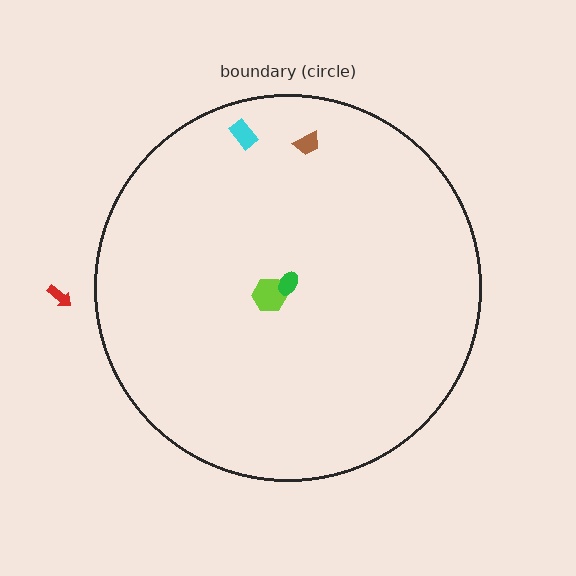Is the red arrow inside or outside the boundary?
Outside.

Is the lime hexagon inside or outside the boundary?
Inside.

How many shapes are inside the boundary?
4 inside, 1 outside.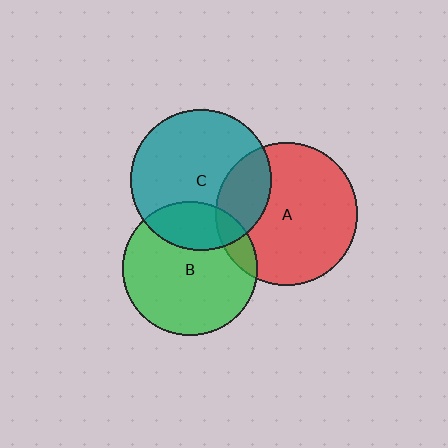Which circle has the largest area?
Circle A (red).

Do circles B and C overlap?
Yes.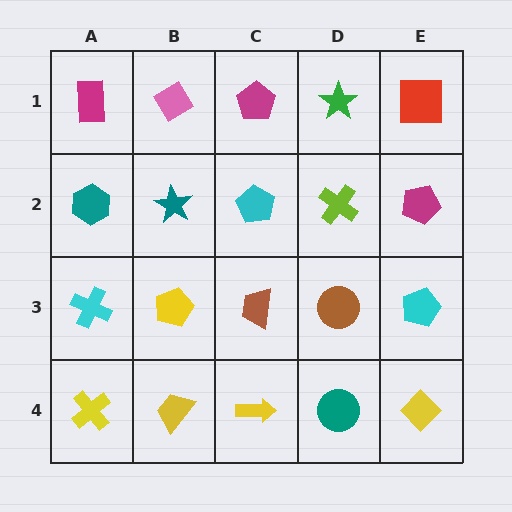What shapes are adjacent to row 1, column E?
A magenta pentagon (row 2, column E), a green star (row 1, column D).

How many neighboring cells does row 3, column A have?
3.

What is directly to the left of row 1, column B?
A magenta rectangle.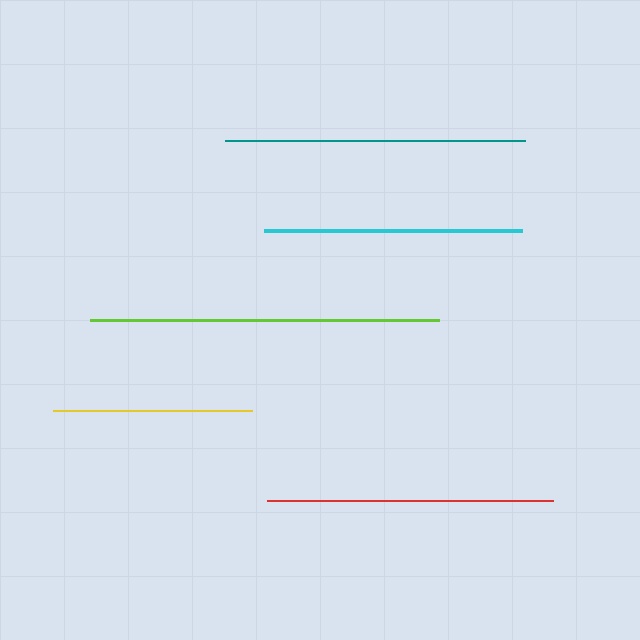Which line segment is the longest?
The lime line is the longest at approximately 349 pixels.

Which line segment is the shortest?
The yellow line is the shortest at approximately 199 pixels.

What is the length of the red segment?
The red segment is approximately 285 pixels long.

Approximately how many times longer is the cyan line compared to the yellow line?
The cyan line is approximately 1.3 times the length of the yellow line.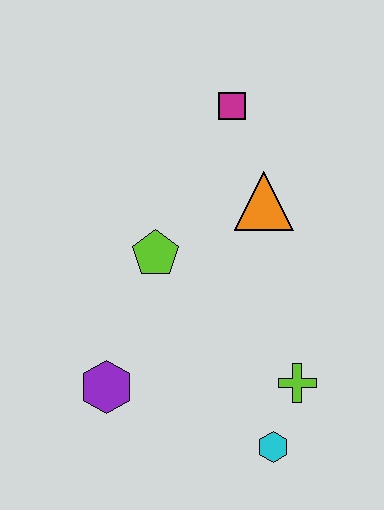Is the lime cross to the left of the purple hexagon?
No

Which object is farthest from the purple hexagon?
The magenta square is farthest from the purple hexagon.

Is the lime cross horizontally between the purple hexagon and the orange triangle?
No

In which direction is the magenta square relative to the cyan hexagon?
The magenta square is above the cyan hexagon.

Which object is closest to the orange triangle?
The magenta square is closest to the orange triangle.